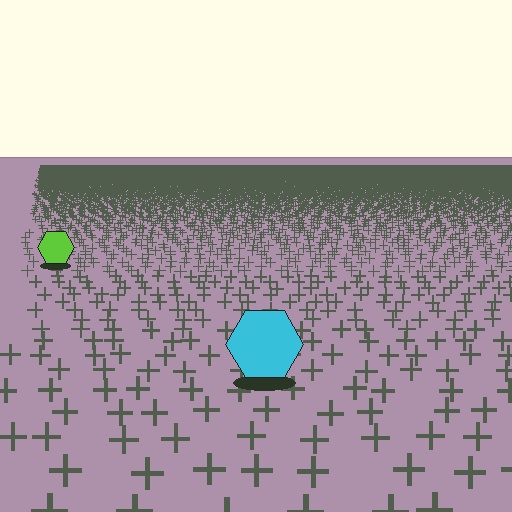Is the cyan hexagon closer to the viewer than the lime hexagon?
Yes. The cyan hexagon is closer — you can tell from the texture gradient: the ground texture is coarser near it.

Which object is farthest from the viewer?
The lime hexagon is farthest from the viewer. It appears smaller and the ground texture around it is denser.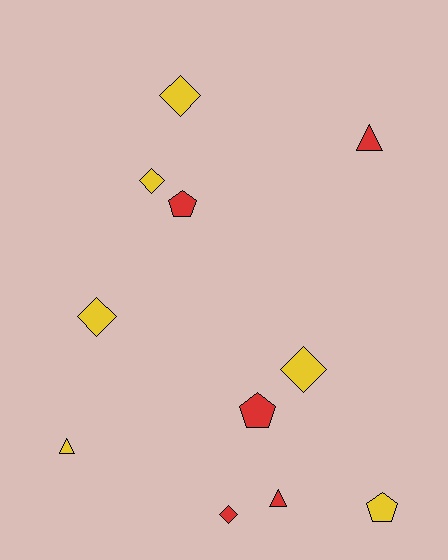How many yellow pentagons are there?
There is 1 yellow pentagon.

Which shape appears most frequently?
Diamond, with 5 objects.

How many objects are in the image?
There are 11 objects.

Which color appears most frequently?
Yellow, with 6 objects.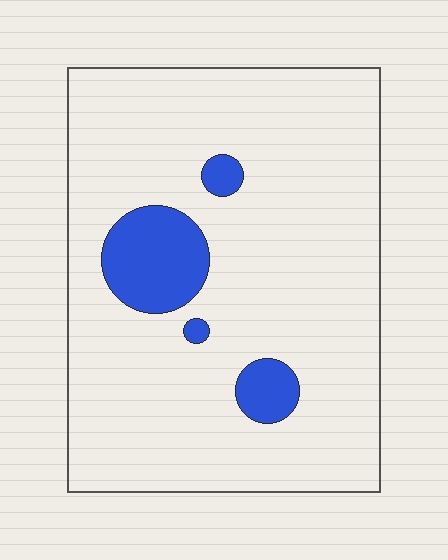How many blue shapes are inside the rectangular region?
4.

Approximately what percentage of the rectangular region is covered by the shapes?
Approximately 10%.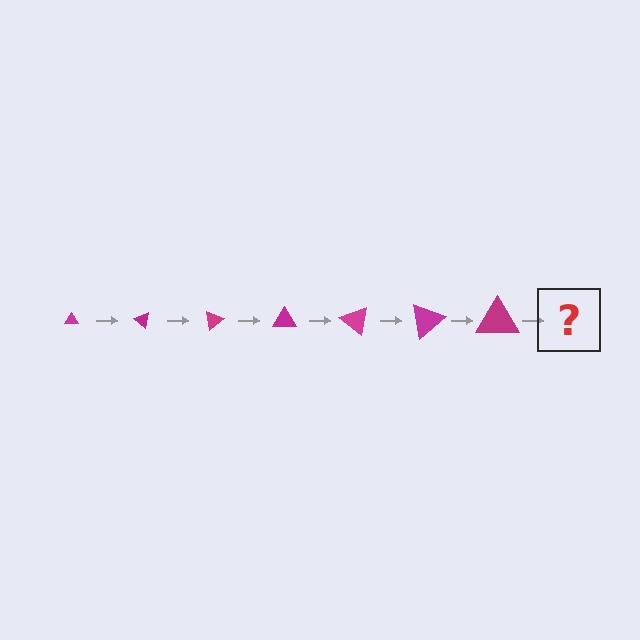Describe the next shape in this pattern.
It should be a triangle, larger than the previous one and rotated 280 degrees from the start.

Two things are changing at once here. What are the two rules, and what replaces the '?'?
The two rules are that the triangle grows larger each step and it rotates 40 degrees each step. The '?' should be a triangle, larger than the previous one and rotated 280 degrees from the start.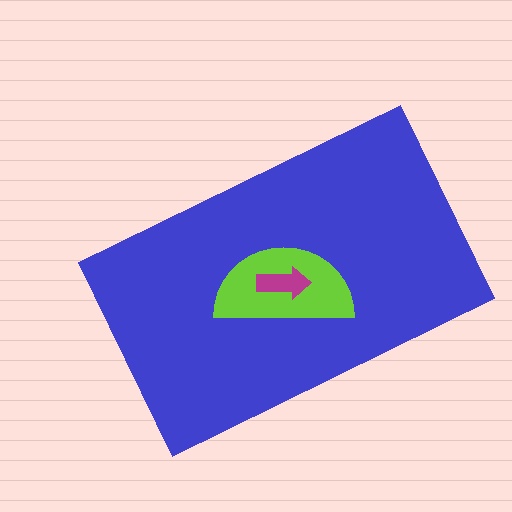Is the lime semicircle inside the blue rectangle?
Yes.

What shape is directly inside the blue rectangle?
The lime semicircle.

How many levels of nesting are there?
3.